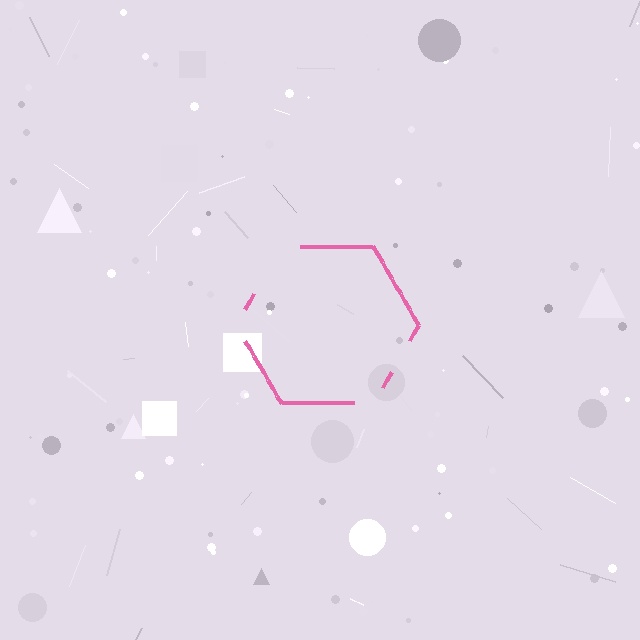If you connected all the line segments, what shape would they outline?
They would outline a hexagon.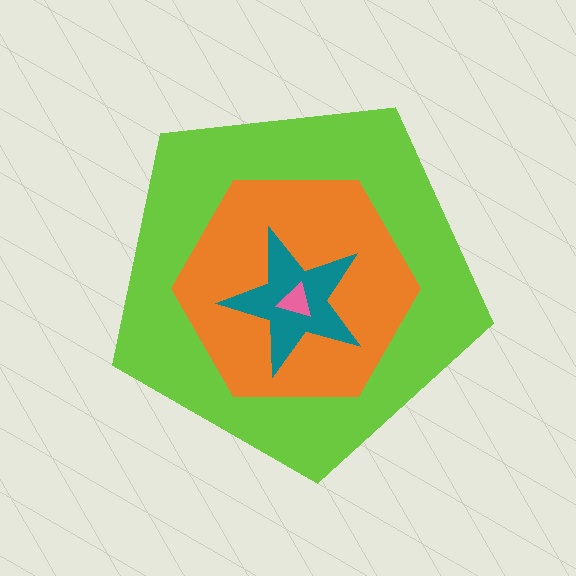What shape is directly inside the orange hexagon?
The teal star.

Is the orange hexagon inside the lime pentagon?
Yes.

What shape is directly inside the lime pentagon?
The orange hexagon.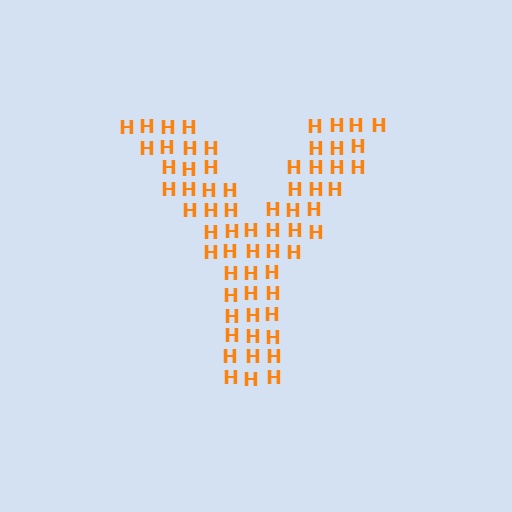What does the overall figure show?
The overall figure shows the letter Y.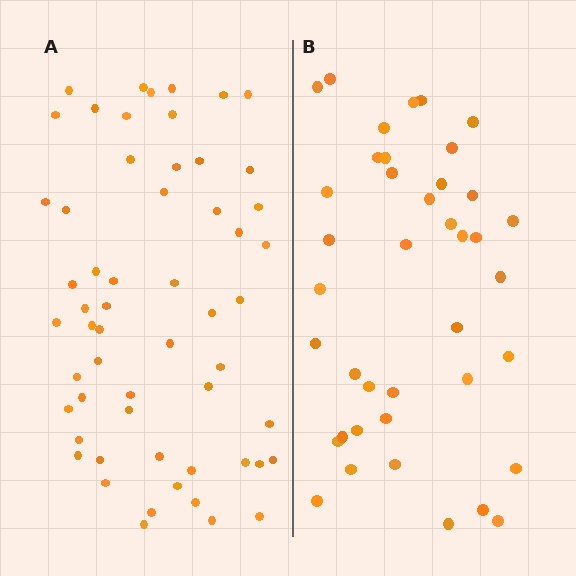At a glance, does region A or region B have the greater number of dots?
Region A (the left region) has more dots.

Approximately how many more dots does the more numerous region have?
Region A has approximately 15 more dots than region B.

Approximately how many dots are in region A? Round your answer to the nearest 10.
About 60 dots. (The exact count is 57, which rounds to 60.)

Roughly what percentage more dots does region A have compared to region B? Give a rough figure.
About 40% more.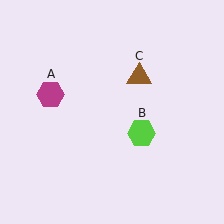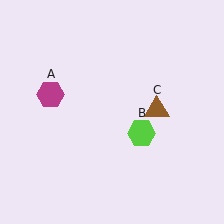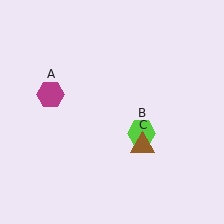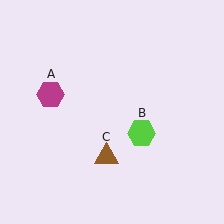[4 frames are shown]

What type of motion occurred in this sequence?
The brown triangle (object C) rotated clockwise around the center of the scene.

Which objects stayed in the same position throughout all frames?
Magenta hexagon (object A) and lime hexagon (object B) remained stationary.